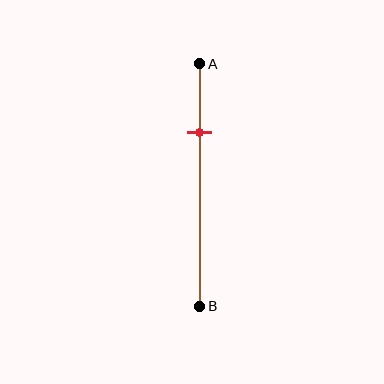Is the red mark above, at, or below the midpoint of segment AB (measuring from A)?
The red mark is above the midpoint of segment AB.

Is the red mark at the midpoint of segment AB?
No, the mark is at about 30% from A, not at the 50% midpoint.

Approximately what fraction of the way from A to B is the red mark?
The red mark is approximately 30% of the way from A to B.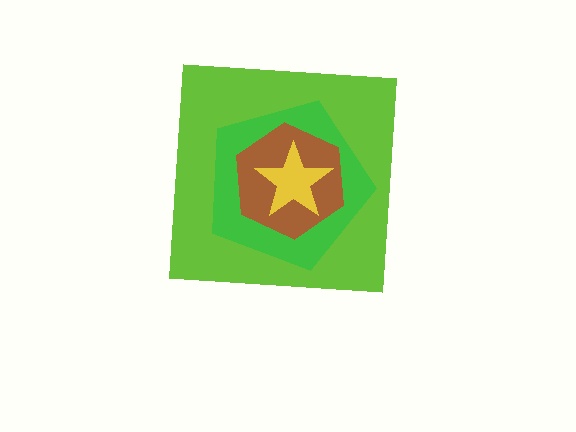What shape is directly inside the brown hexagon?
The yellow star.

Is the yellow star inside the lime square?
Yes.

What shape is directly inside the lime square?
The green pentagon.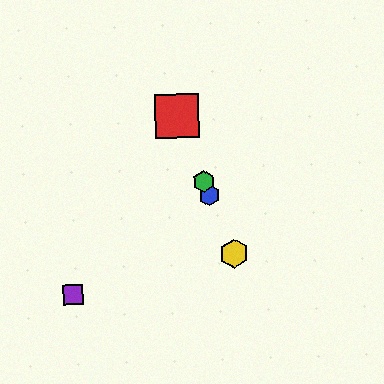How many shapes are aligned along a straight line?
4 shapes (the red square, the blue hexagon, the green hexagon, the yellow hexagon) are aligned along a straight line.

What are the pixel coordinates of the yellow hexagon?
The yellow hexagon is at (234, 253).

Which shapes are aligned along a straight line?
The red square, the blue hexagon, the green hexagon, the yellow hexagon are aligned along a straight line.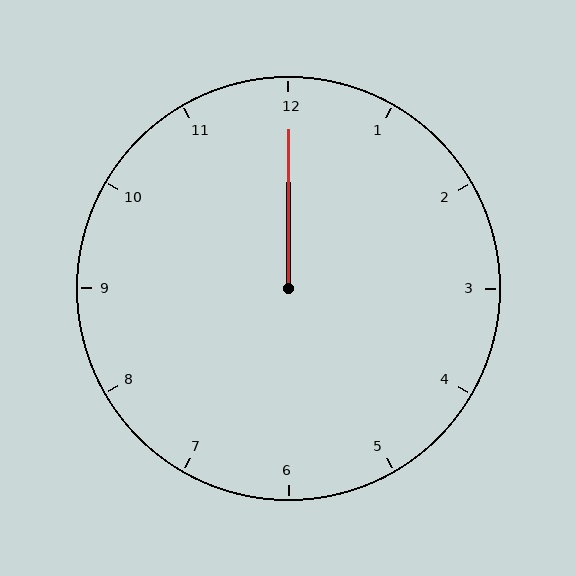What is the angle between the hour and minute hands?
Approximately 0 degrees.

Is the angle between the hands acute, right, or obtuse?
It is acute.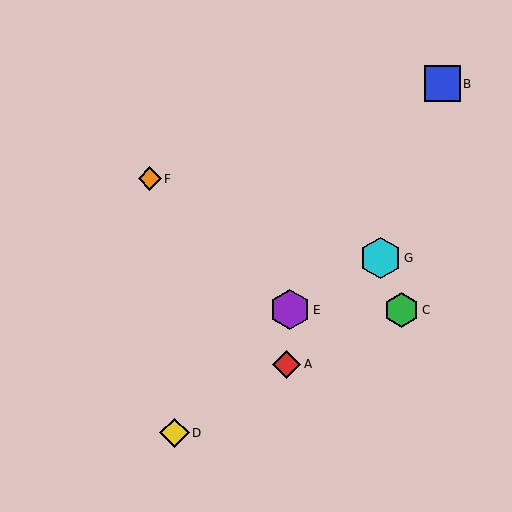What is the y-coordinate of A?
Object A is at y≈364.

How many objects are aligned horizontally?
2 objects (C, E) are aligned horizontally.